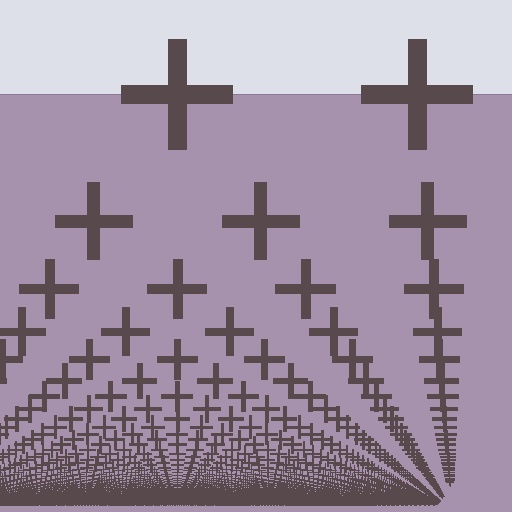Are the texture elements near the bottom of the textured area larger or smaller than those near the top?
Smaller. The gradient is inverted — elements near the bottom are smaller and denser.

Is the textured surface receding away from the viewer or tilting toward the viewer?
The surface appears to tilt toward the viewer. Texture elements get larger and sparser toward the top.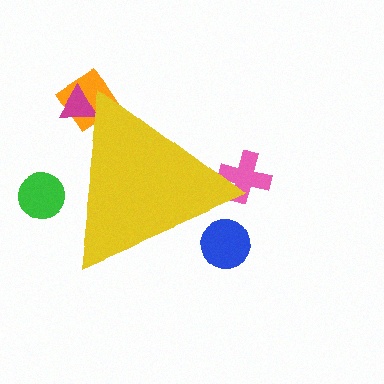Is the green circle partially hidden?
Yes, the green circle is partially hidden behind the yellow triangle.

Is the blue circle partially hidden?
Yes, the blue circle is partially hidden behind the yellow triangle.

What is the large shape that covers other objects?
A yellow triangle.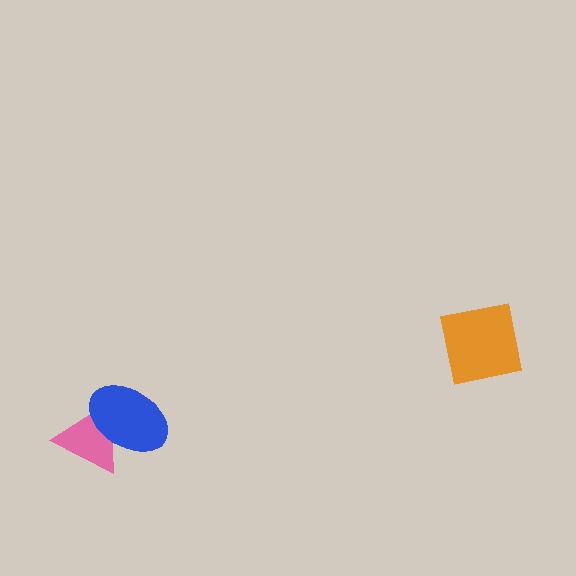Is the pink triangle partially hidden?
Yes, it is partially covered by another shape.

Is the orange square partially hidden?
No, no other shape covers it.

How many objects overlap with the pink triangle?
1 object overlaps with the pink triangle.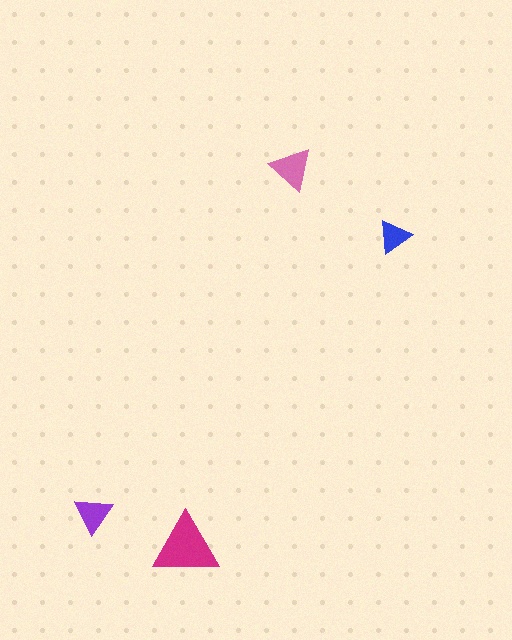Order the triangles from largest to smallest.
the magenta one, the pink one, the purple one, the blue one.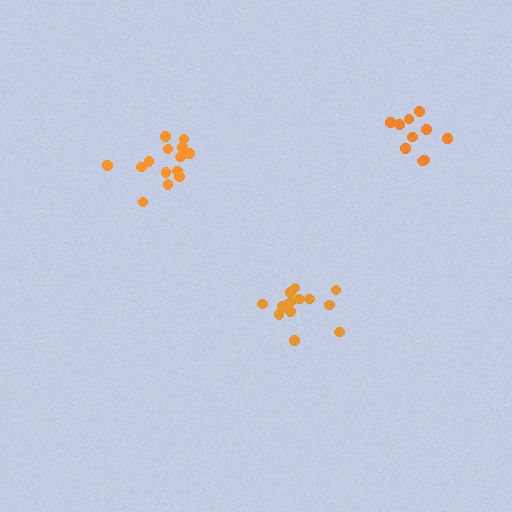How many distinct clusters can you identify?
There are 3 distinct clusters.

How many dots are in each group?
Group 1: 13 dots, Group 2: 15 dots, Group 3: 10 dots (38 total).